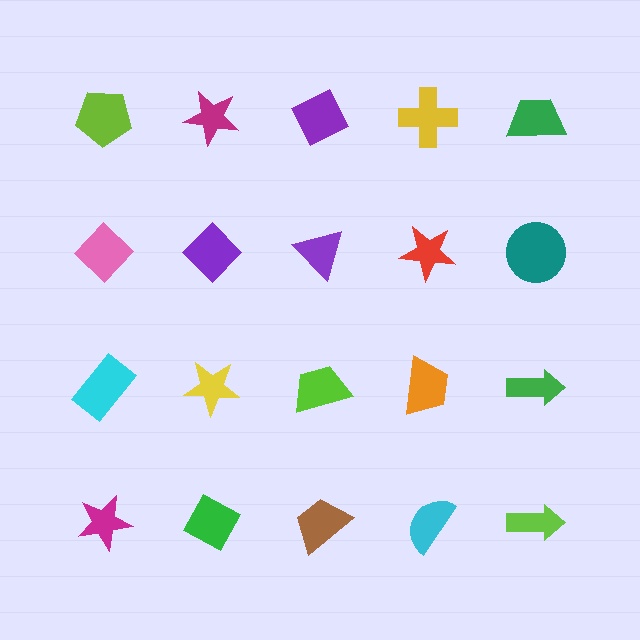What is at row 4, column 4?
A cyan semicircle.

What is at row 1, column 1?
A lime pentagon.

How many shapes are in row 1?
5 shapes.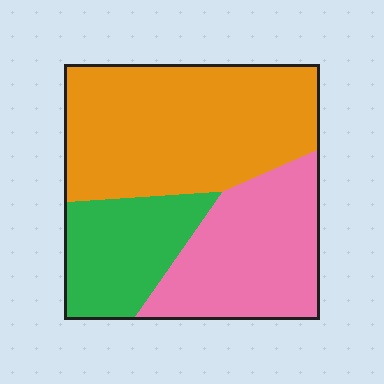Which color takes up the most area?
Orange, at roughly 50%.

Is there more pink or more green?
Pink.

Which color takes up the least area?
Green, at roughly 20%.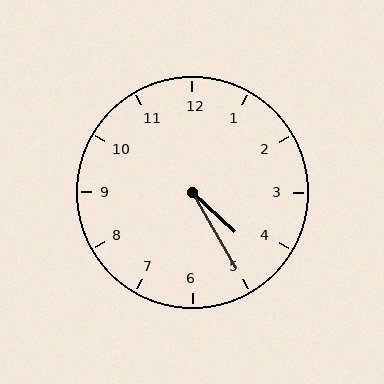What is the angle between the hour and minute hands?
Approximately 18 degrees.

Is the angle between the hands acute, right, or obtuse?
It is acute.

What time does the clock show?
4:25.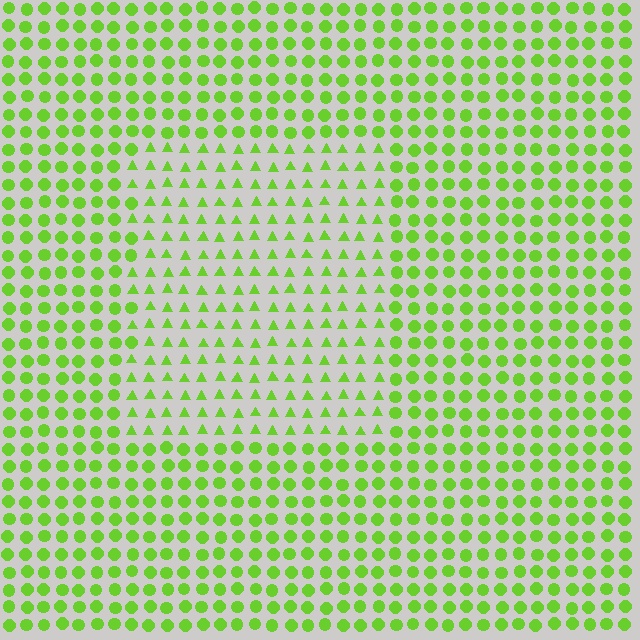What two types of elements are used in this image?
The image uses triangles inside the rectangle region and circles outside it.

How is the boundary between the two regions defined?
The boundary is defined by a change in element shape: triangles inside vs. circles outside. All elements share the same color and spacing.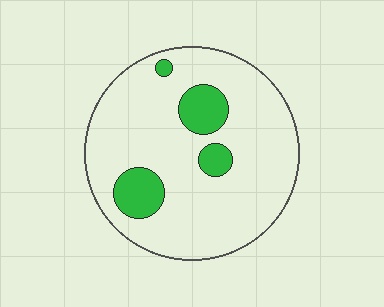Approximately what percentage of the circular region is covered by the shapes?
Approximately 15%.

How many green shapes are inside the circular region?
4.